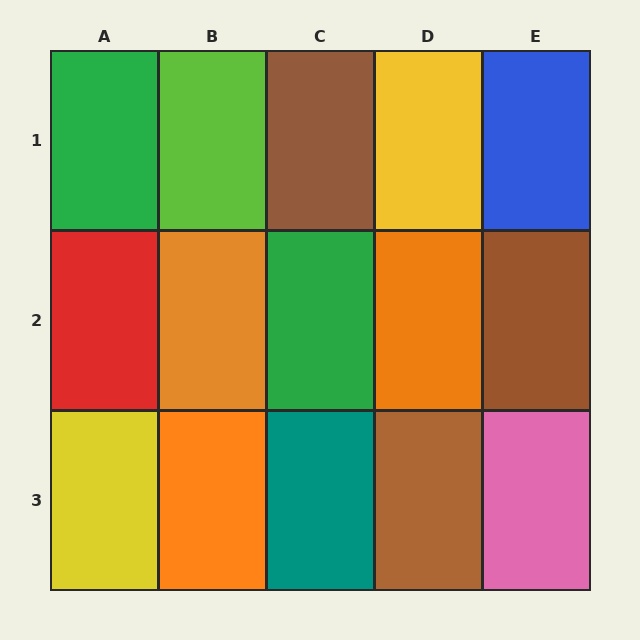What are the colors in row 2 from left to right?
Red, orange, green, orange, brown.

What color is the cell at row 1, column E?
Blue.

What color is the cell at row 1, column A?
Green.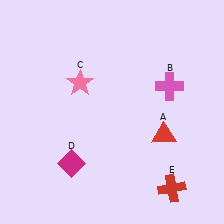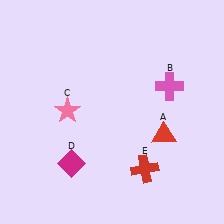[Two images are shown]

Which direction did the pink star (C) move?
The pink star (C) moved down.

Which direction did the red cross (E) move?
The red cross (E) moved left.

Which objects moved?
The objects that moved are: the pink star (C), the red cross (E).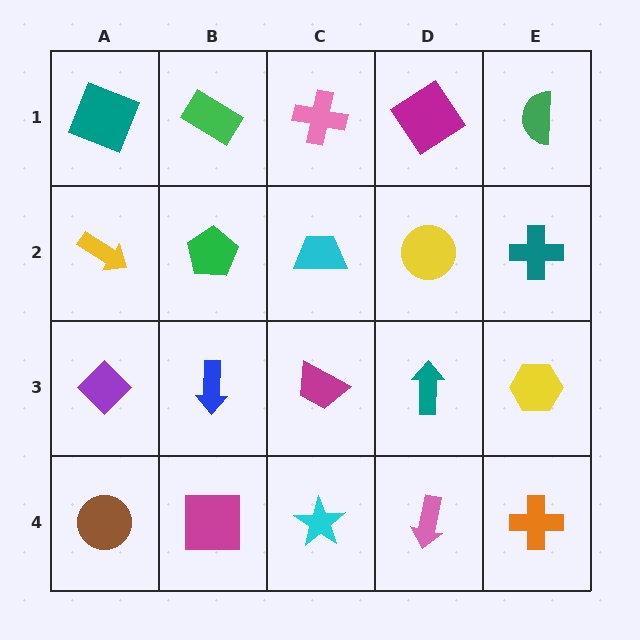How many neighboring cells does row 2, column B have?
4.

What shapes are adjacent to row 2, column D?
A magenta diamond (row 1, column D), a teal arrow (row 3, column D), a cyan trapezoid (row 2, column C), a teal cross (row 2, column E).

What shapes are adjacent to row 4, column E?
A yellow hexagon (row 3, column E), a pink arrow (row 4, column D).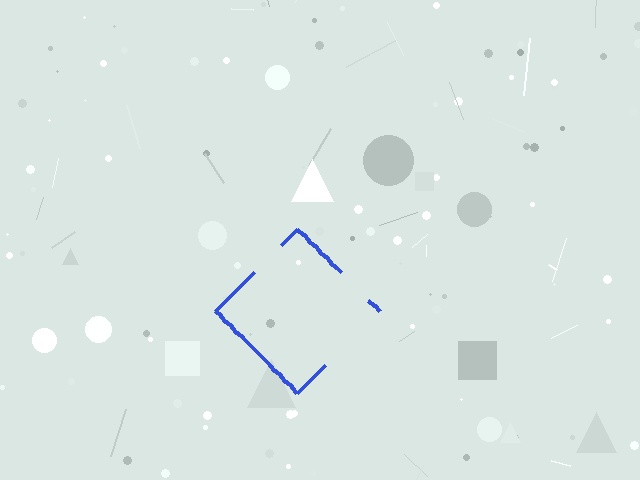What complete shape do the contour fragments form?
The contour fragments form a diamond.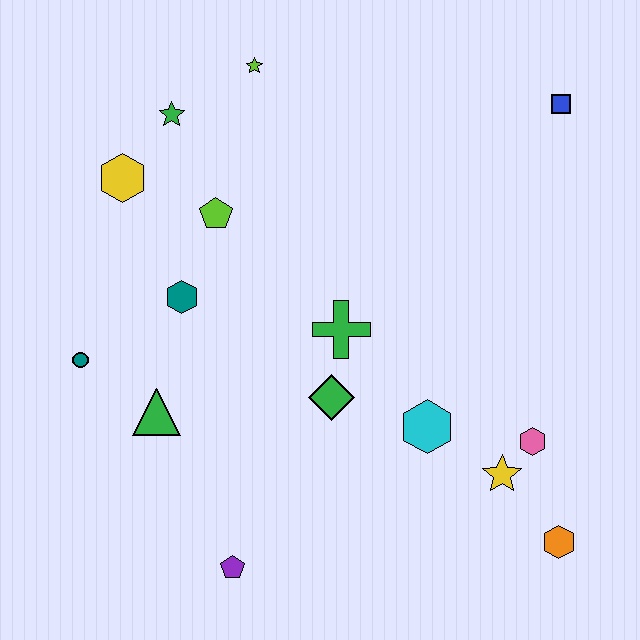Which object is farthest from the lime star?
The orange hexagon is farthest from the lime star.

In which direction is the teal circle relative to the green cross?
The teal circle is to the left of the green cross.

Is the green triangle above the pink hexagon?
Yes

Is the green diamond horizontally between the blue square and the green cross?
No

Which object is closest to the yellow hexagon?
The green star is closest to the yellow hexagon.